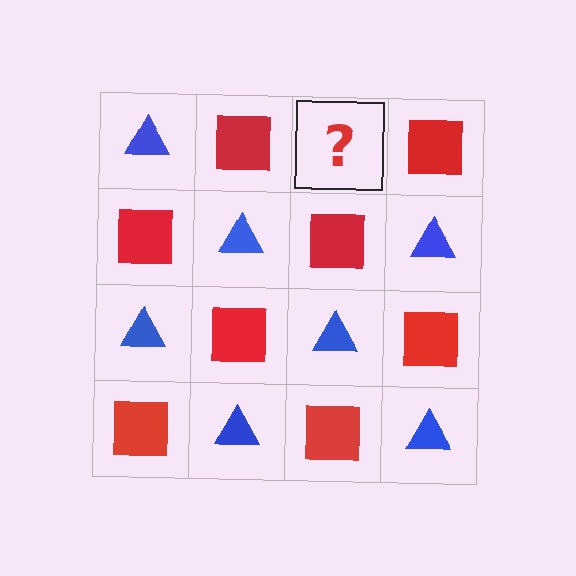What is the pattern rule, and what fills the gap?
The rule is that it alternates blue triangle and red square in a checkerboard pattern. The gap should be filled with a blue triangle.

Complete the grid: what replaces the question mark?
The question mark should be replaced with a blue triangle.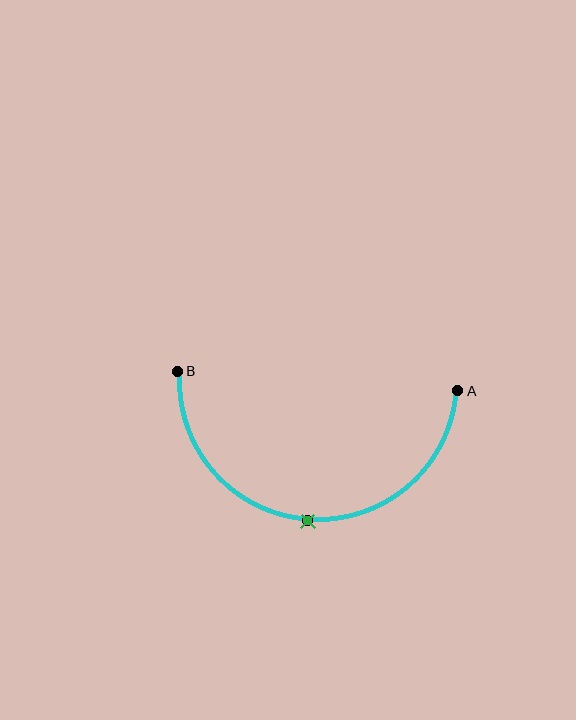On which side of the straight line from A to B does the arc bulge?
The arc bulges below the straight line connecting A and B.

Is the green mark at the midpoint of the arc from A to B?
Yes. The green mark lies on the arc at equal arc-length from both A and B — it is the arc midpoint.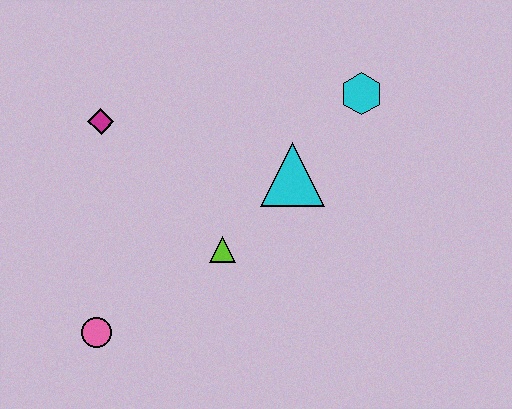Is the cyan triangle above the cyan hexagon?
No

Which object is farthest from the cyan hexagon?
The pink circle is farthest from the cyan hexagon.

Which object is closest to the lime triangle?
The cyan triangle is closest to the lime triangle.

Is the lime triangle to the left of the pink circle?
No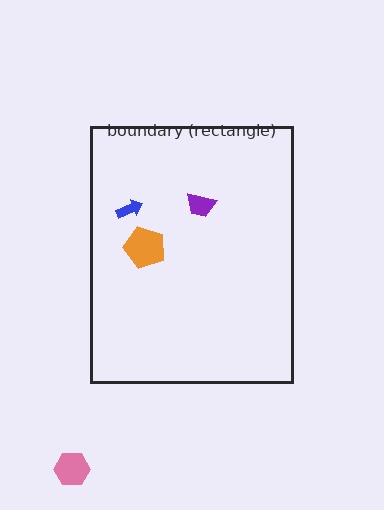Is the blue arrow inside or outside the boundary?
Inside.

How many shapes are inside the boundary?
3 inside, 1 outside.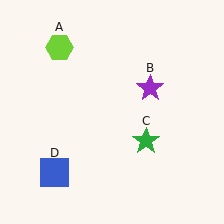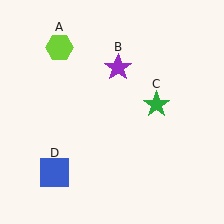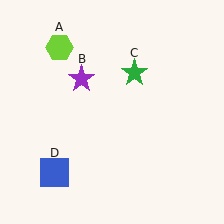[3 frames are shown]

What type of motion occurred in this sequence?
The purple star (object B), green star (object C) rotated counterclockwise around the center of the scene.